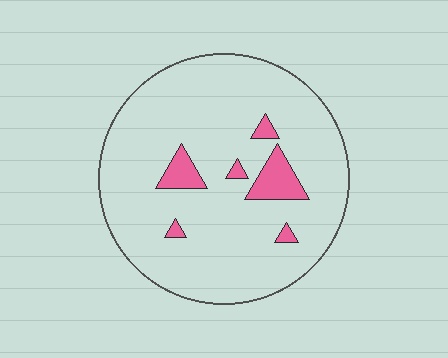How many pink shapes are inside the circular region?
6.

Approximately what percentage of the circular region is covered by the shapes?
Approximately 10%.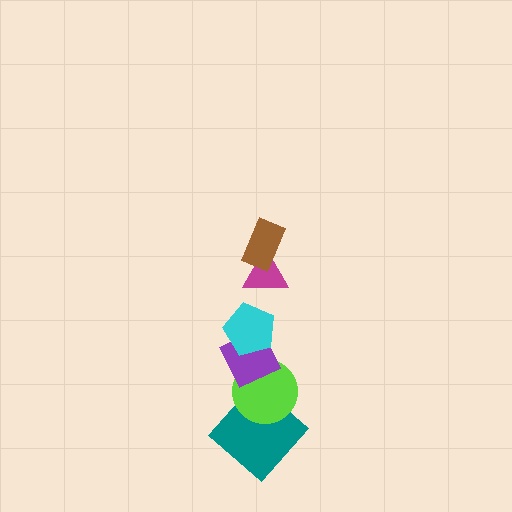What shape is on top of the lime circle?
The purple diamond is on top of the lime circle.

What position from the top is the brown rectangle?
The brown rectangle is 1st from the top.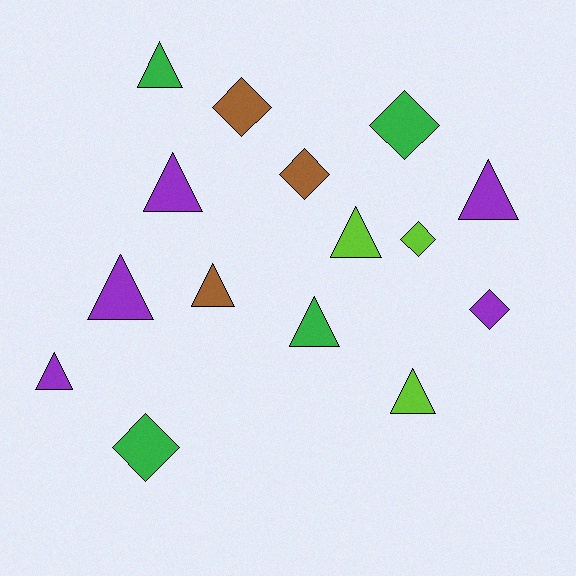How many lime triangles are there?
There are 2 lime triangles.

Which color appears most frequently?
Purple, with 5 objects.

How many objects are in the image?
There are 15 objects.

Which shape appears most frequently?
Triangle, with 9 objects.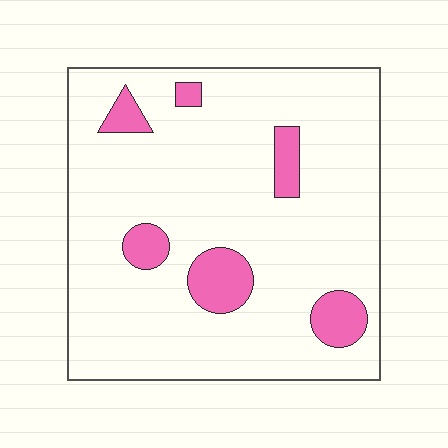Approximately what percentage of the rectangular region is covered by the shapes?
Approximately 10%.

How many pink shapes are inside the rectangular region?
6.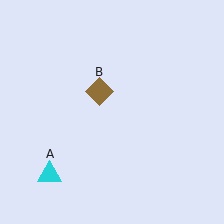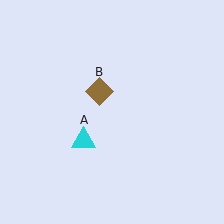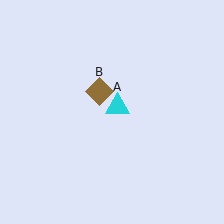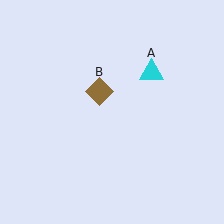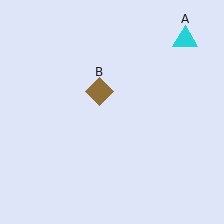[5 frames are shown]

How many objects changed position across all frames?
1 object changed position: cyan triangle (object A).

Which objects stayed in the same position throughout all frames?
Brown diamond (object B) remained stationary.